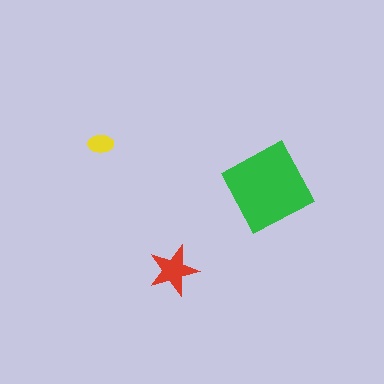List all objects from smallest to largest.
The yellow ellipse, the red star, the green diamond.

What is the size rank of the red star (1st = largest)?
2nd.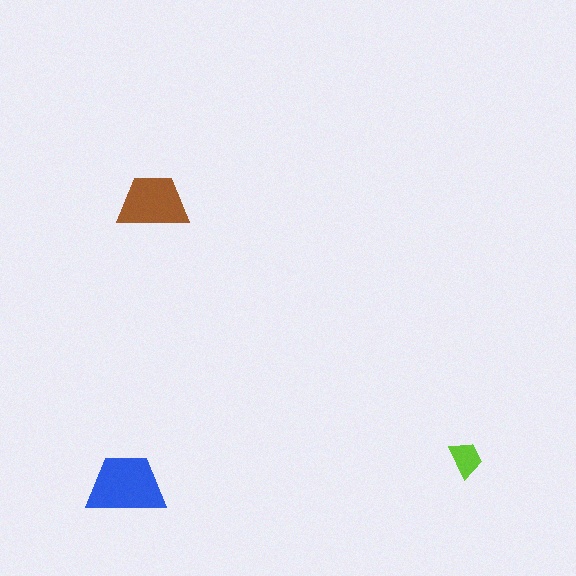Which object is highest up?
The brown trapezoid is topmost.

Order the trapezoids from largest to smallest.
the blue one, the brown one, the lime one.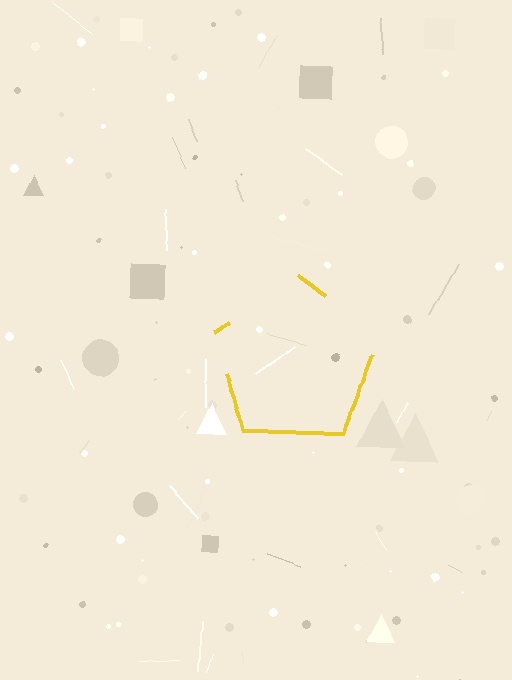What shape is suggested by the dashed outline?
The dashed outline suggests a pentagon.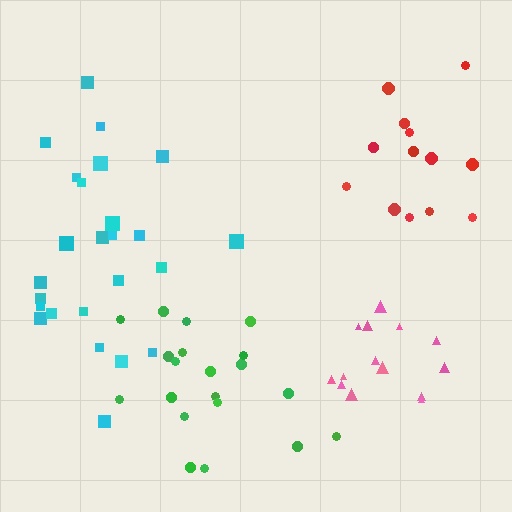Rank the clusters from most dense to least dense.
pink, green, cyan, red.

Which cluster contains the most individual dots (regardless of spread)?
Cyan (25).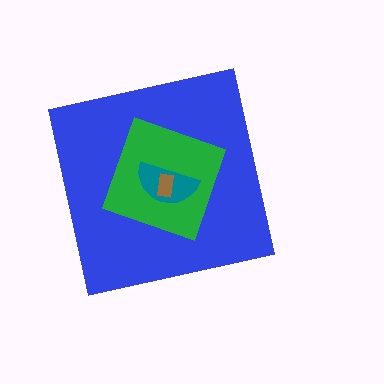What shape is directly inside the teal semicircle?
The brown rectangle.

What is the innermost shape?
The brown rectangle.